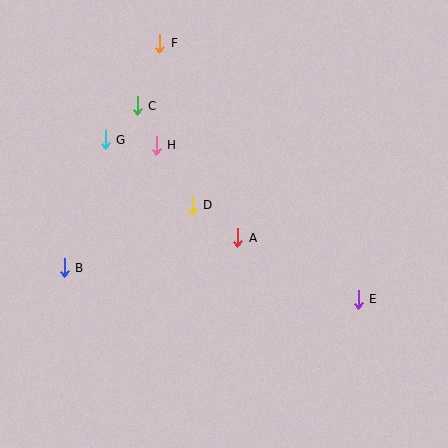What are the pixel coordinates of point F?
Point F is at (160, 43).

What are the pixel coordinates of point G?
Point G is at (105, 140).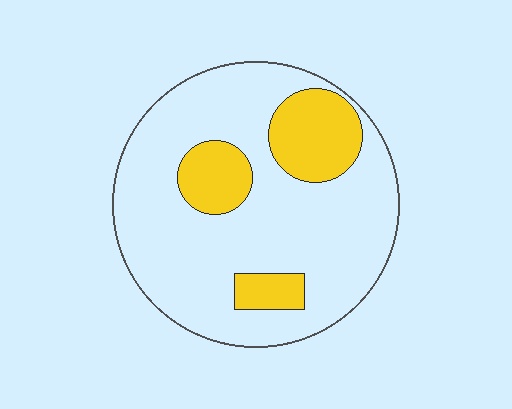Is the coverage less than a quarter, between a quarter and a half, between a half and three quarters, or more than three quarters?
Less than a quarter.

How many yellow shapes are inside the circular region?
3.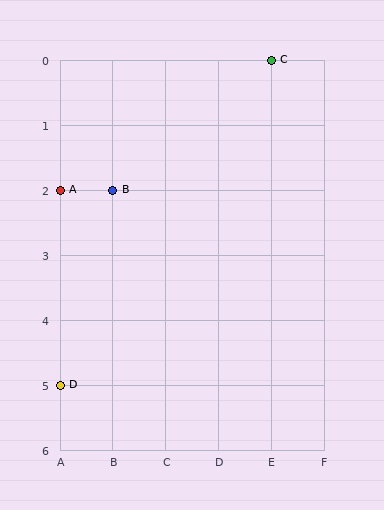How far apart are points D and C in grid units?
Points D and C are 4 columns and 5 rows apart (about 6.4 grid units diagonally).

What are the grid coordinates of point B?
Point B is at grid coordinates (B, 2).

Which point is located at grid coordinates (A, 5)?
Point D is at (A, 5).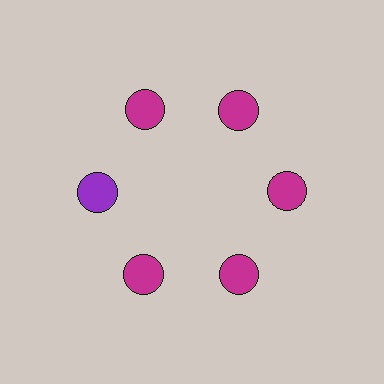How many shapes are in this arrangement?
There are 6 shapes arranged in a ring pattern.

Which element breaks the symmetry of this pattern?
The purple circle at roughly the 9 o'clock position breaks the symmetry. All other shapes are magenta circles.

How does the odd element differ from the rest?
It has a different color: purple instead of magenta.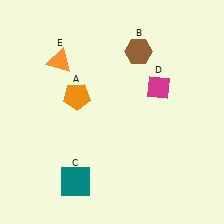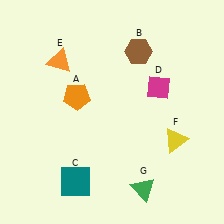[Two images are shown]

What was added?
A yellow triangle (F), a green triangle (G) were added in Image 2.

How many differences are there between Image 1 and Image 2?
There are 2 differences between the two images.